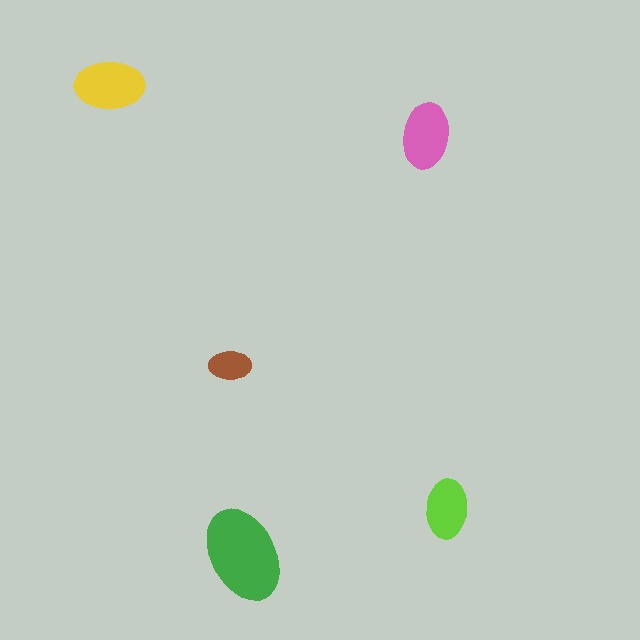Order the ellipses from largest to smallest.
the green one, the yellow one, the pink one, the lime one, the brown one.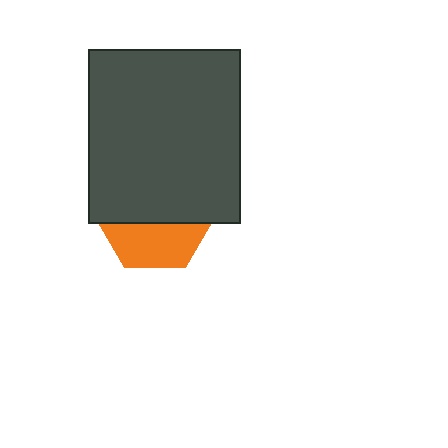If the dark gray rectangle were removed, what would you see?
You would see the complete orange hexagon.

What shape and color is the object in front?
The object in front is a dark gray rectangle.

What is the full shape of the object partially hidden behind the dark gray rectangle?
The partially hidden object is an orange hexagon.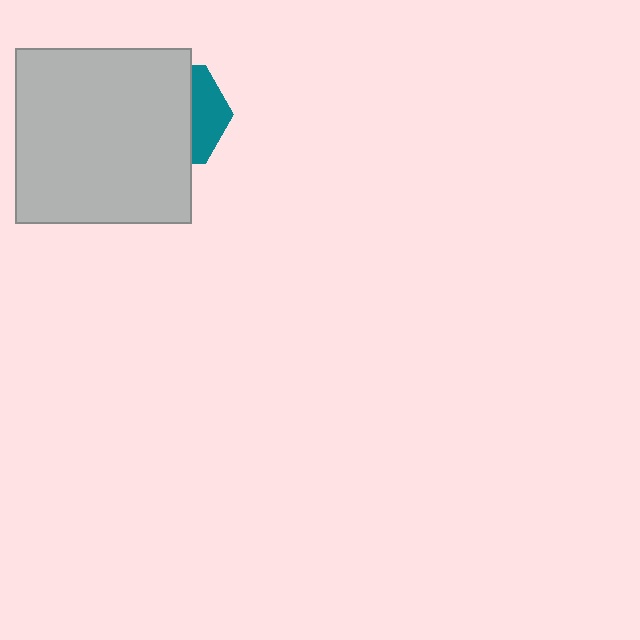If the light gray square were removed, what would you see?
You would see the complete teal hexagon.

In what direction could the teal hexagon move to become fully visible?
The teal hexagon could move right. That would shift it out from behind the light gray square entirely.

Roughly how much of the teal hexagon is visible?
A small part of it is visible (roughly 33%).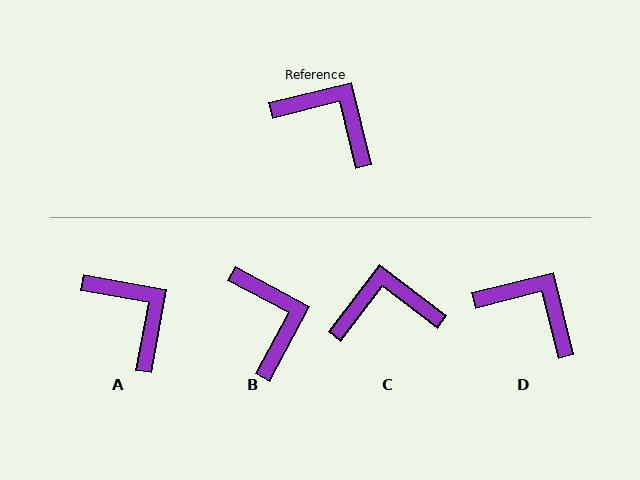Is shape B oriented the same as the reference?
No, it is off by about 42 degrees.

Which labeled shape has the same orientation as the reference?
D.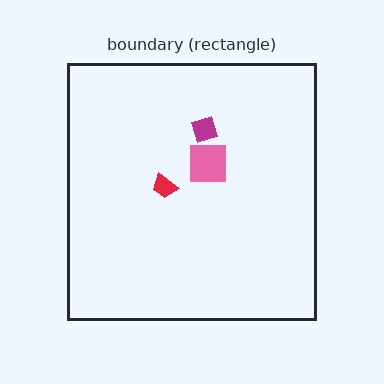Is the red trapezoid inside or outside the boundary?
Inside.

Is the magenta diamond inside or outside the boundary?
Inside.